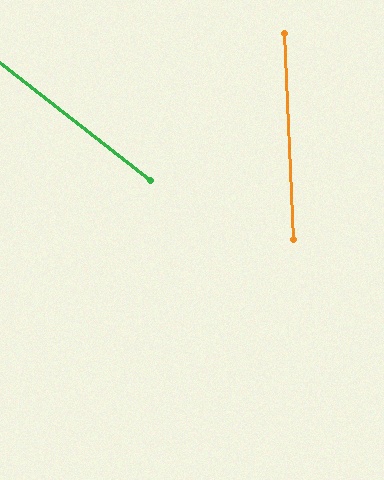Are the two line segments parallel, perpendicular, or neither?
Neither parallel nor perpendicular — they differ by about 49°.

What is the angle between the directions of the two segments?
Approximately 49 degrees.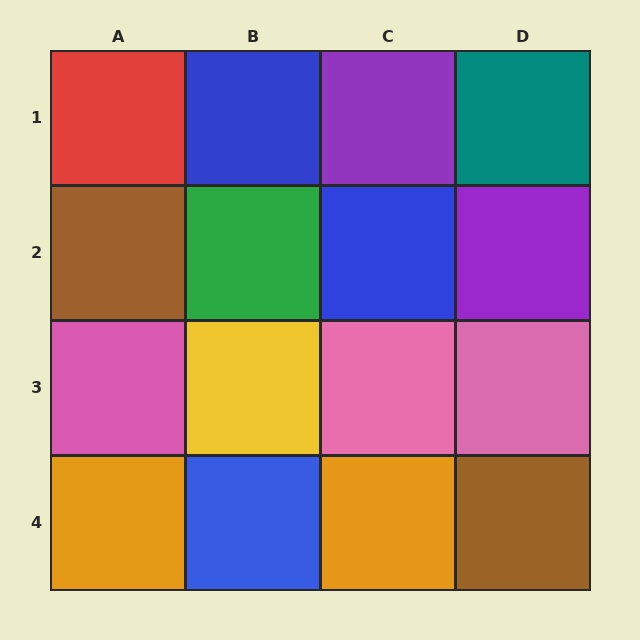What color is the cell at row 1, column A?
Red.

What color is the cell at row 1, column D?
Teal.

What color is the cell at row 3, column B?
Yellow.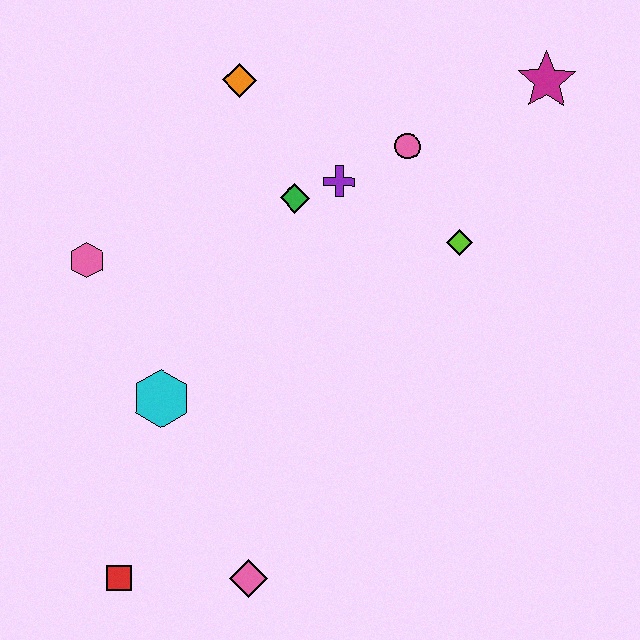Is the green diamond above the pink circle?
No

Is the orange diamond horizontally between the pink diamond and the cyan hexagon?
Yes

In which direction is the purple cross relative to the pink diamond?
The purple cross is above the pink diamond.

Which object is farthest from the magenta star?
The red square is farthest from the magenta star.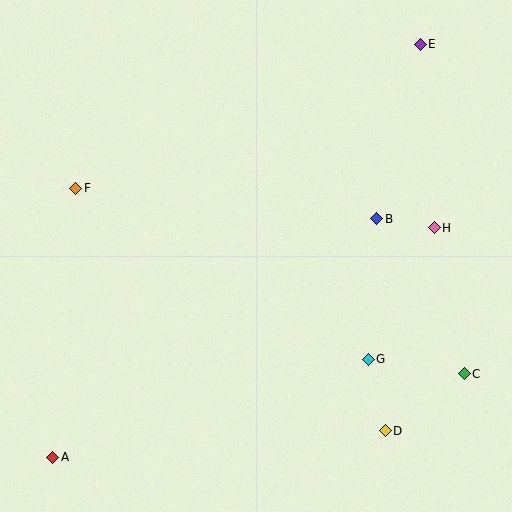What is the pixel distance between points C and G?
The distance between C and G is 97 pixels.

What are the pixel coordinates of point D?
Point D is at (385, 431).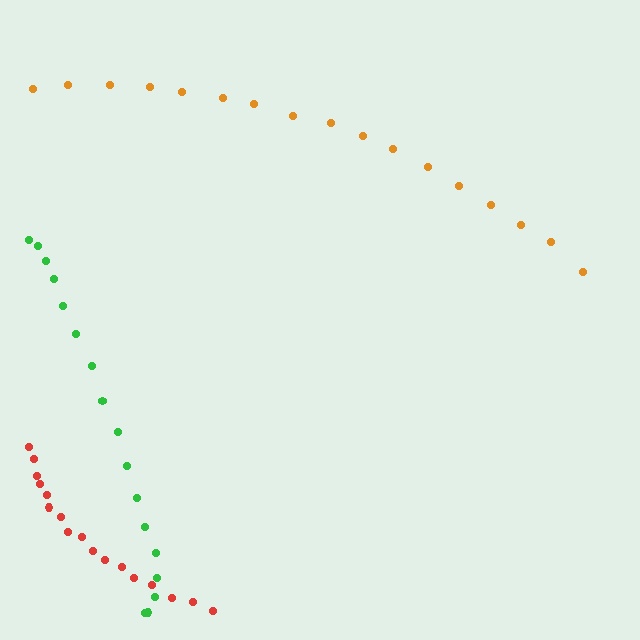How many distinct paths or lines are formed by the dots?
There are 3 distinct paths.